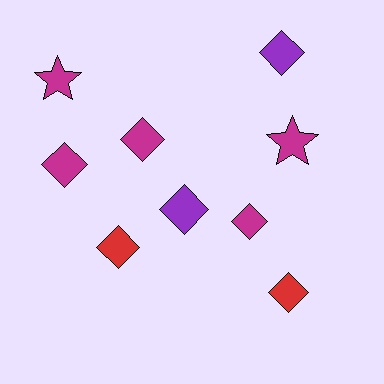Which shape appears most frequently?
Diamond, with 7 objects.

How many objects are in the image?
There are 9 objects.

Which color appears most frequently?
Magenta, with 5 objects.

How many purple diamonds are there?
There are 2 purple diamonds.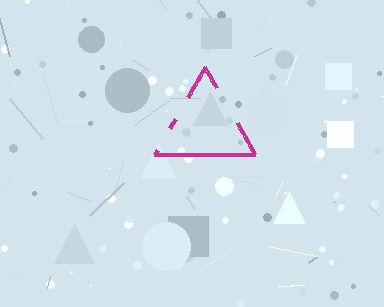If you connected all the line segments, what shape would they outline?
They would outline a triangle.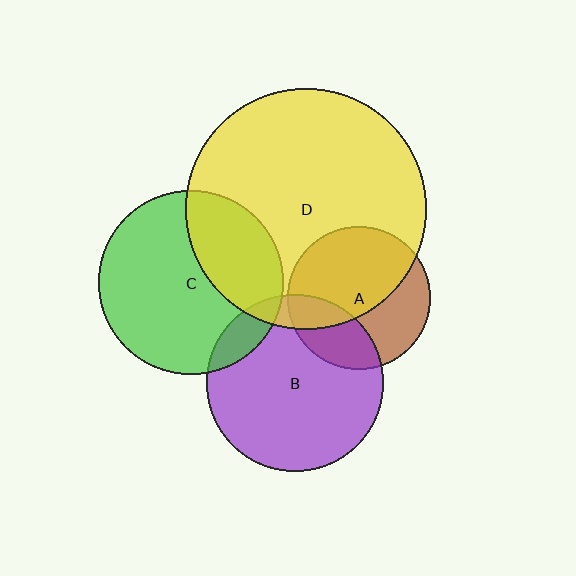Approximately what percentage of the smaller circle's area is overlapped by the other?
Approximately 10%.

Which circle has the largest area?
Circle D (yellow).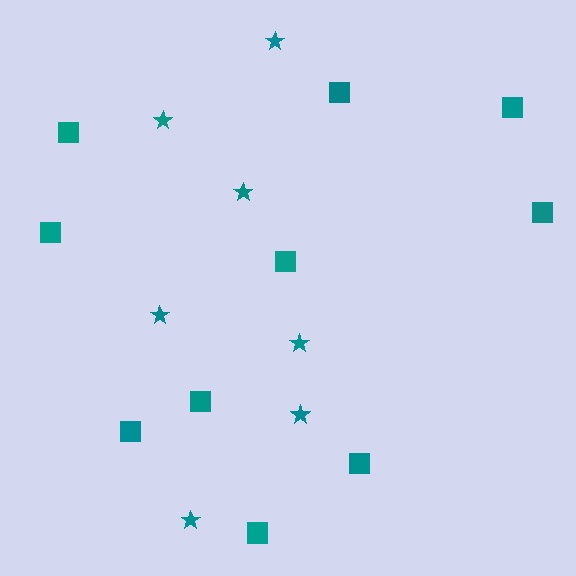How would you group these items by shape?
There are 2 groups: one group of stars (7) and one group of squares (10).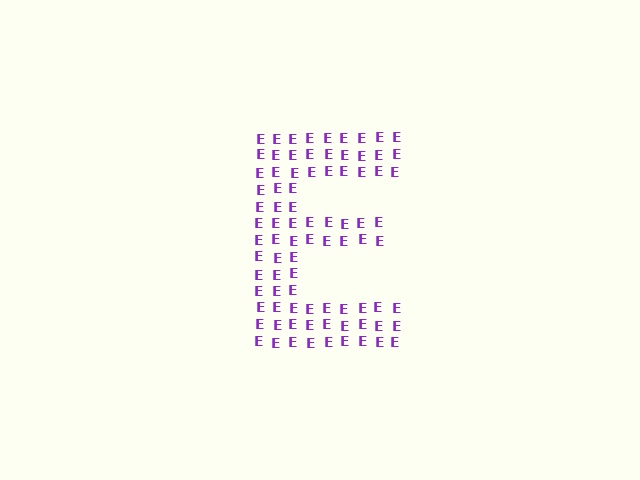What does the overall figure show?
The overall figure shows the letter E.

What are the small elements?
The small elements are letter E's.